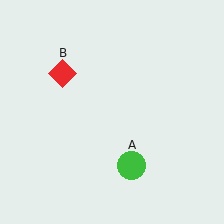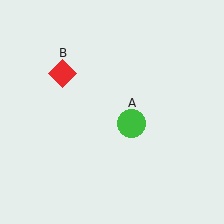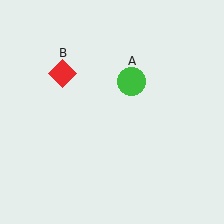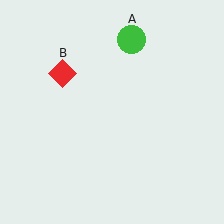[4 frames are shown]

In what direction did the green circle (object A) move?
The green circle (object A) moved up.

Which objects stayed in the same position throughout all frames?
Red diamond (object B) remained stationary.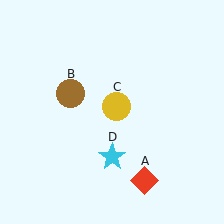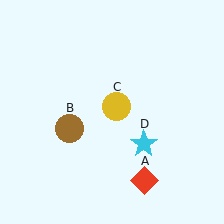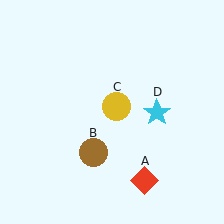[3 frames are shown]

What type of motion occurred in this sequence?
The brown circle (object B), cyan star (object D) rotated counterclockwise around the center of the scene.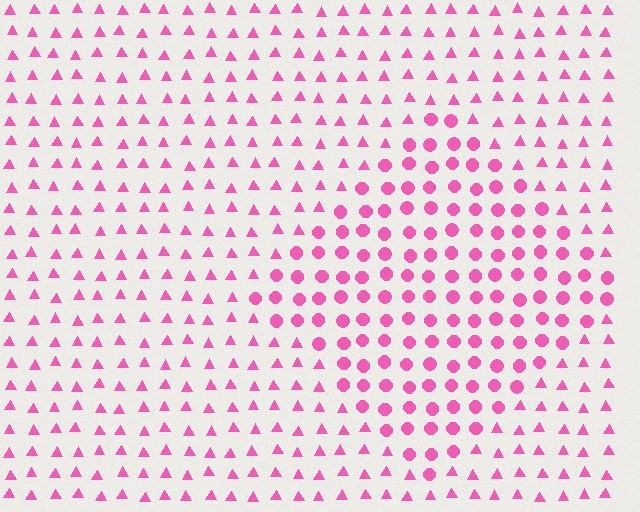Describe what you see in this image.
The image is filled with small pink elements arranged in a uniform grid. A diamond-shaped region contains circles, while the surrounding area contains triangles. The boundary is defined purely by the change in element shape.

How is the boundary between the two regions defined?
The boundary is defined by a change in element shape: circles inside vs. triangles outside. All elements share the same color and spacing.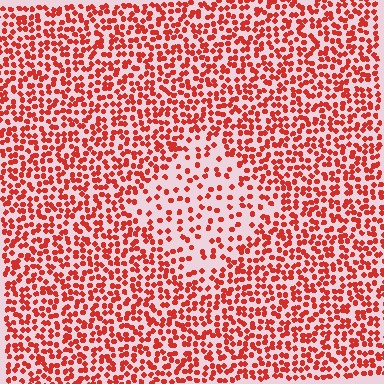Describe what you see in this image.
The image contains small red elements arranged at two different densities. A diamond-shaped region is visible where the elements are less densely packed than the surrounding area.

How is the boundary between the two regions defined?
The boundary is defined by a change in element density (approximately 2.1x ratio). All elements are the same color, size, and shape.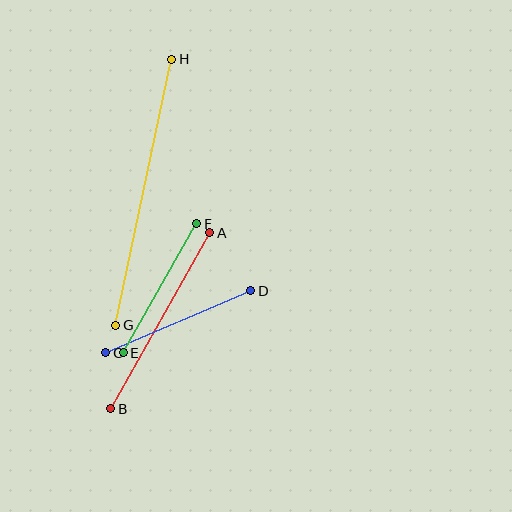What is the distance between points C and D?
The distance is approximately 157 pixels.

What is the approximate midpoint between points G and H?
The midpoint is at approximately (144, 192) pixels.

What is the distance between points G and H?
The distance is approximately 272 pixels.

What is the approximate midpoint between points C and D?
The midpoint is at approximately (178, 322) pixels.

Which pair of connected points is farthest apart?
Points G and H are farthest apart.